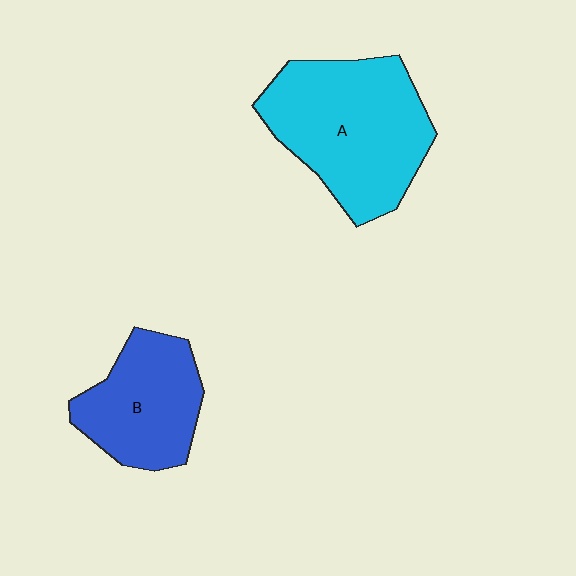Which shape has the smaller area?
Shape B (blue).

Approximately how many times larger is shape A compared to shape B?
Approximately 1.5 times.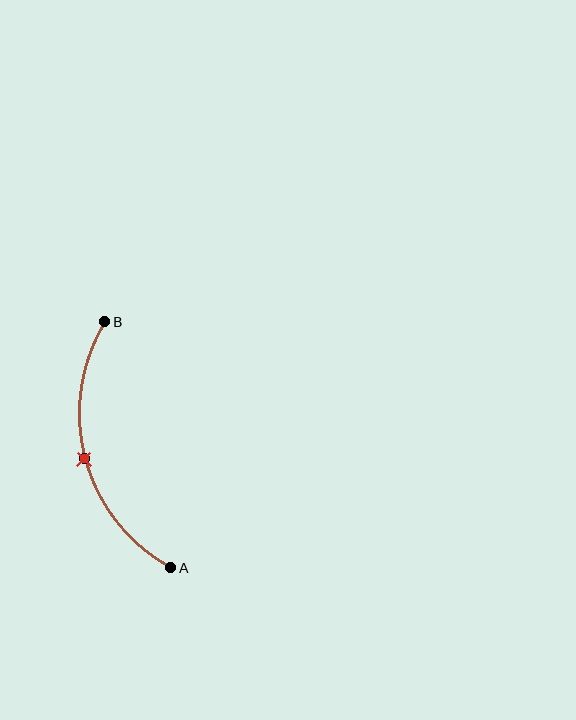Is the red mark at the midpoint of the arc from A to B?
Yes. The red mark lies on the arc at equal arc-length from both A and B — it is the arc midpoint.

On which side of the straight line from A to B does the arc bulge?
The arc bulges to the left of the straight line connecting A and B.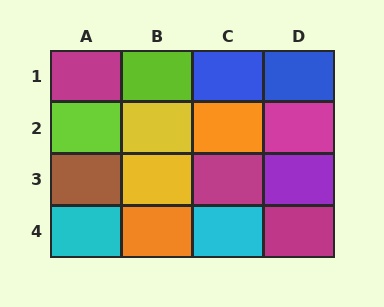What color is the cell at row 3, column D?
Purple.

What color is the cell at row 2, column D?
Magenta.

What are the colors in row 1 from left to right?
Magenta, lime, blue, blue.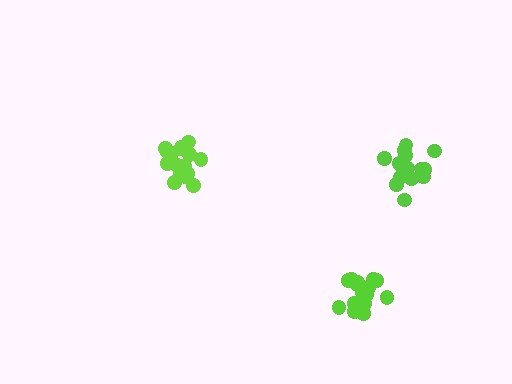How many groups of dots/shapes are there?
There are 3 groups.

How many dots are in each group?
Group 1: 19 dots, Group 2: 16 dots, Group 3: 18 dots (53 total).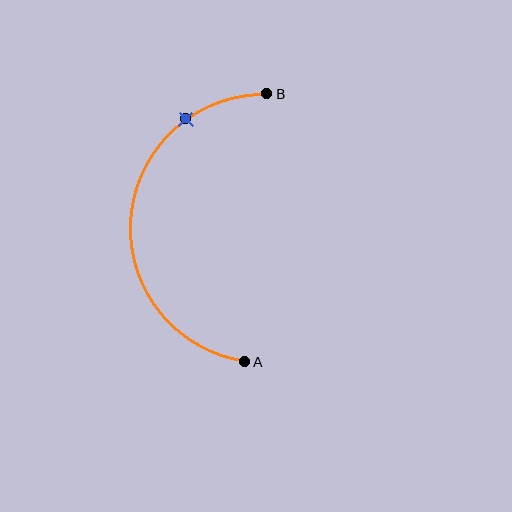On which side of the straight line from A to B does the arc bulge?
The arc bulges to the left of the straight line connecting A and B.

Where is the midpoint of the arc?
The arc midpoint is the point on the curve farthest from the straight line joining A and B. It sits to the left of that line.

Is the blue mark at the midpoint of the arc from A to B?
No. The blue mark lies on the arc but is closer to endpoint B. The arc midpoint would be at the point on the curve equidistant along the arc from both A and B.